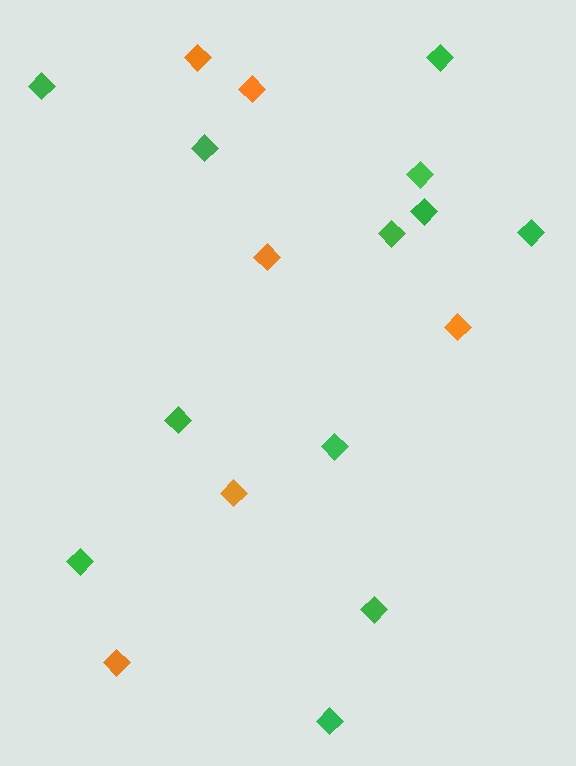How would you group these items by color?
There are 2 groups: one group of orange diamonds (6) and one group of green diamonds (12).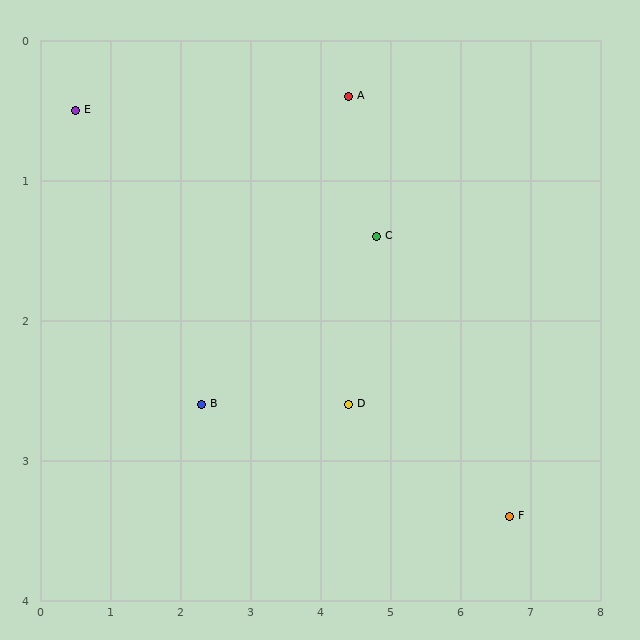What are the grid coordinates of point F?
Point F is at approximately (6.7, 3.4).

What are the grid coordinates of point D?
Point D is at approximately (4.4, 2.6).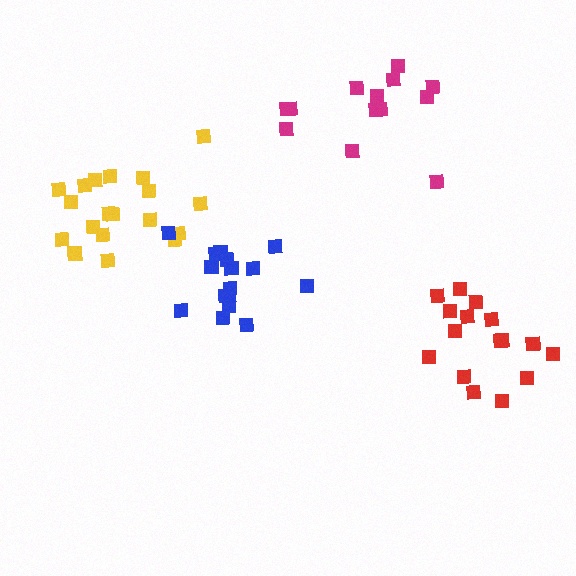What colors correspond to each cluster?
The clusters are colored: yellow, blue, red, magenta.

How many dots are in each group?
Group 1: 19 dots, Group 2: 18 dots, Group 3: 16 dots, Group 4: 13 dots (66 total).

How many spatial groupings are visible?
There are 4 spatial groupings.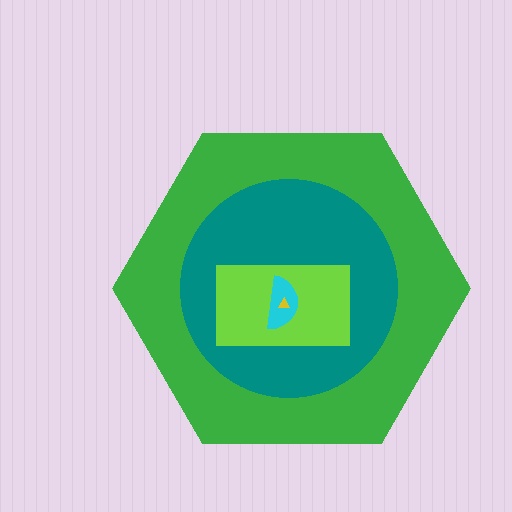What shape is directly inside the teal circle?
The lime rectangle.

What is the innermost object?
The yellow triangle.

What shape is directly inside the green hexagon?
The teal circle.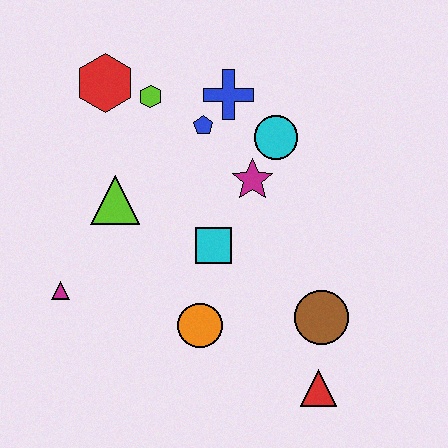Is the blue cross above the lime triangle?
Yes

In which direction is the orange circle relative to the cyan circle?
The orange circle is below the cyan circle.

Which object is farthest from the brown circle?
The red hexagon is farthest from the brown circle.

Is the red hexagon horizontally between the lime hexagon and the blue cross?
No